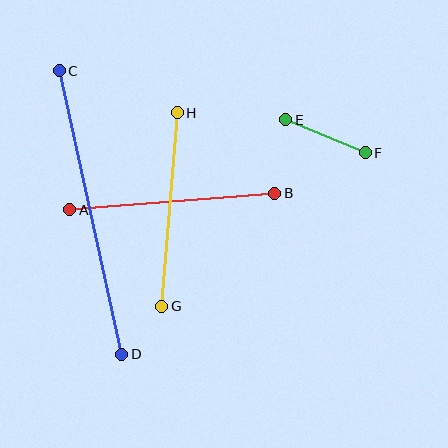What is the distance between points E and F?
The distance is approximately 86 pixels.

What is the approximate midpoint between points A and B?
The midpoint is at approximately (172, 202) pixels.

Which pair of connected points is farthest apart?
Points C and D are farthest apart.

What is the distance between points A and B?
The distance is approximately 206 pixels.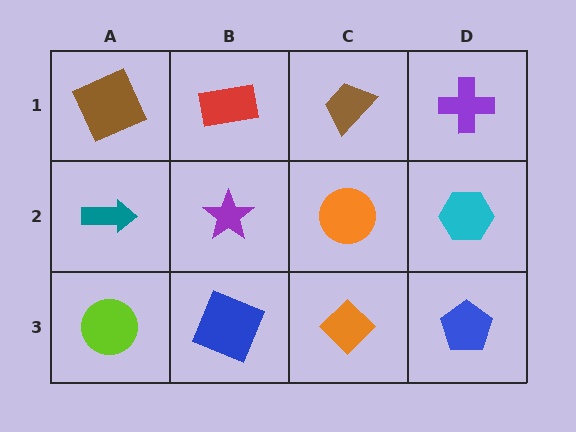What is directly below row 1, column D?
A cyan hexagon.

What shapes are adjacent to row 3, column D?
A cyan hexagon (row 2, column D), an orange diamond (row 3, column C).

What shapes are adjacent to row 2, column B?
A red rectangle (row 1, column B), a blue square (row 3, column B), a teal arrow (row 2, column A), an orange circle (row 2, column C).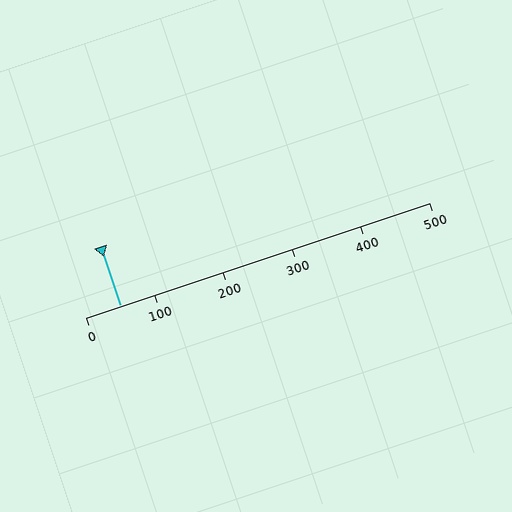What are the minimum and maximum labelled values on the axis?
The axis runs from 0 to 500.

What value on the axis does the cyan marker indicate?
The marker indicates approximately 50.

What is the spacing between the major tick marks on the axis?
The major ticks are spaced 100 apart.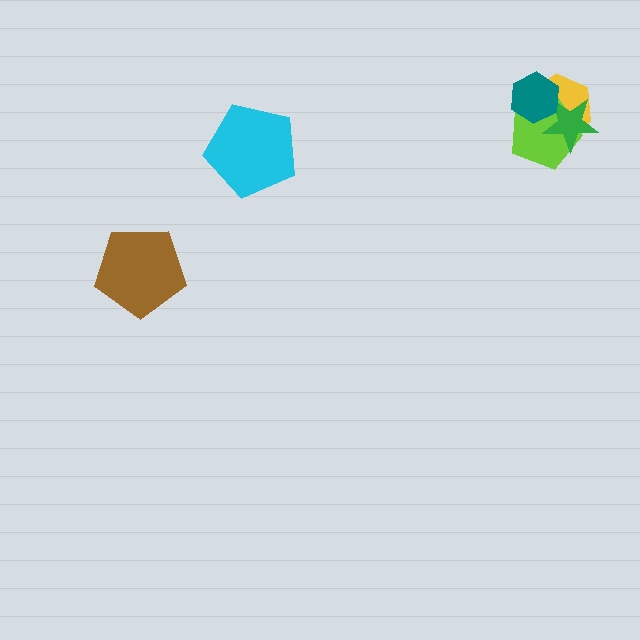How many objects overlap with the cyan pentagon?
0 objects overlap with the cyan pentagon.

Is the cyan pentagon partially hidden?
No, no other shape covers it.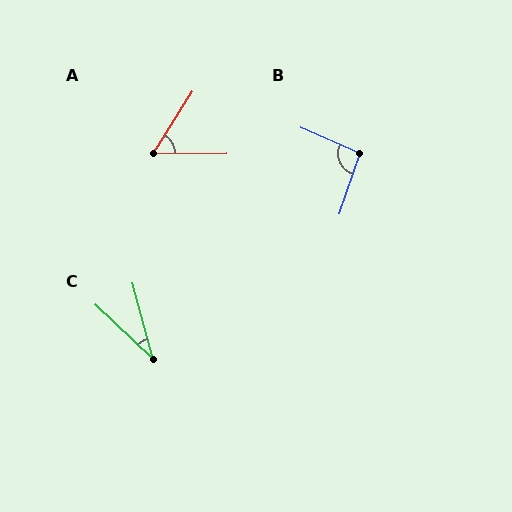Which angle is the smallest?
C, at approximately 32 degrees.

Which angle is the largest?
B, at approximately 95 degrees.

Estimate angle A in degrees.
Approximately 57 degrees.